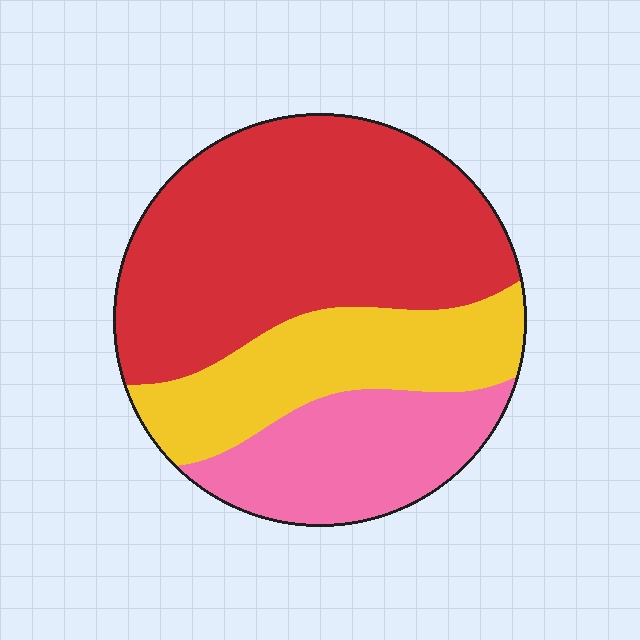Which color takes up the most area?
Red, at roughly 55%.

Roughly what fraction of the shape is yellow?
Yellow takes up between a sixth and a third of the shape.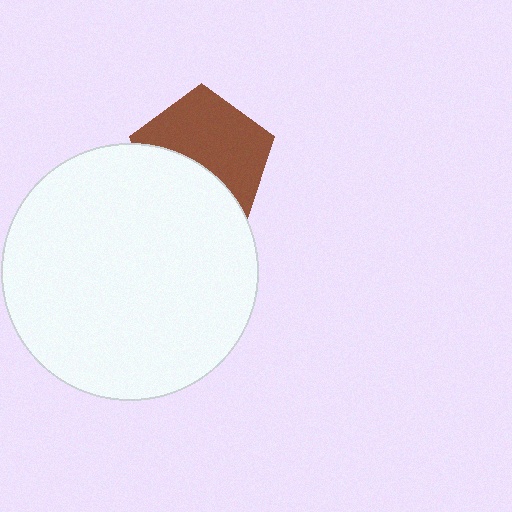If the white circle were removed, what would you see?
You would see the complete brown pentagon.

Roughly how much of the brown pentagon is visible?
About half of it is visible (roughly 60%).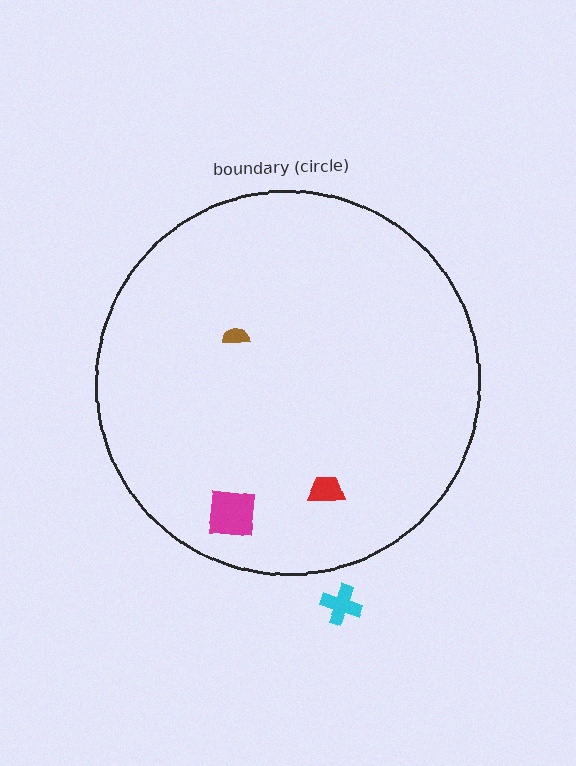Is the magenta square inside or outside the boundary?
Inside.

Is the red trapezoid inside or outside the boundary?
Inside.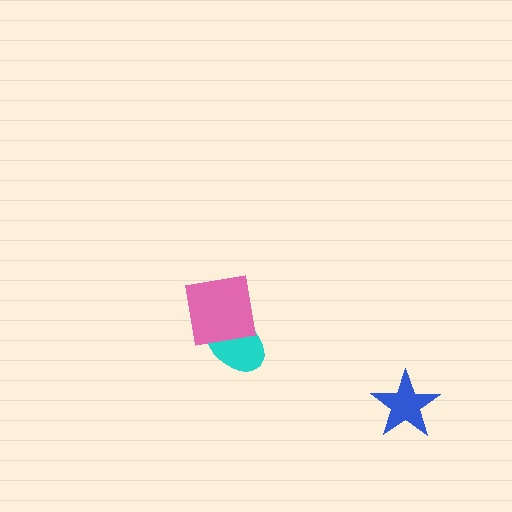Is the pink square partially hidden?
No, no other shape covers it.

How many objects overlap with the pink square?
1 object overlaps with the pink square.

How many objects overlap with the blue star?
0 objects overlap with the blue star.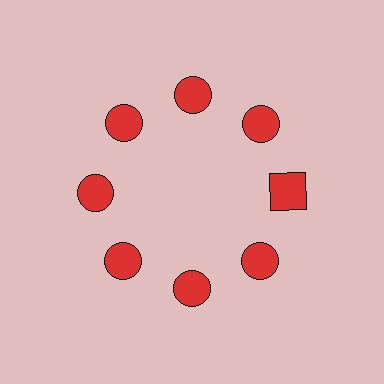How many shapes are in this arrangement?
There are 8 shapes arranged in a ring pattern.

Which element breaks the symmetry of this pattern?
The red square at roughly the 3 o'clock position breaks the symmetry. All other shapes are red circles.